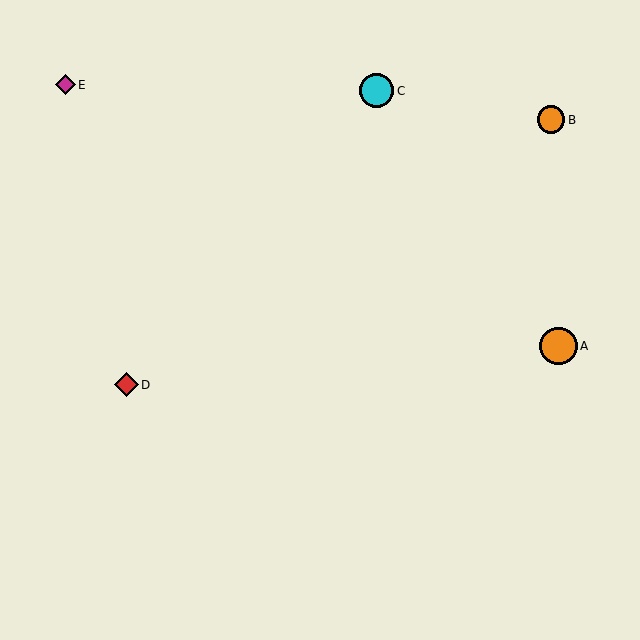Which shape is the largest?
The orange circle (labeled A) is the largest.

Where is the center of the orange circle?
The center of the orange circle is at (551, 120).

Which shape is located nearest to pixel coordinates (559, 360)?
The orange circle (labeled A) at (558, 346) is nearest to that location.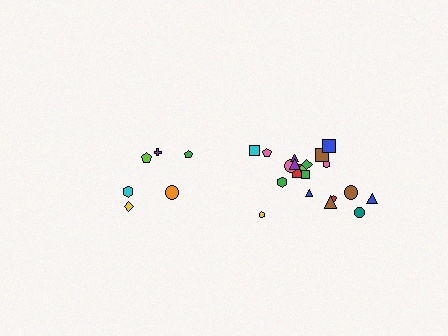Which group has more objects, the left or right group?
The right group.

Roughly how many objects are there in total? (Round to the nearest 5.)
Roughly 30 objects in total.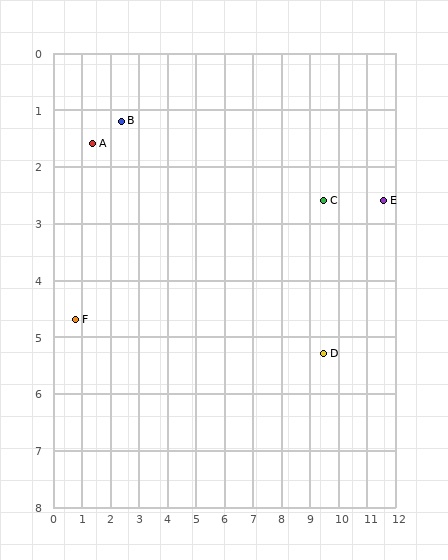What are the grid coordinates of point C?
Point C is at approximately (9.5, 2.6).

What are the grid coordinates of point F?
Point F is at approximately (0.8, 4.7).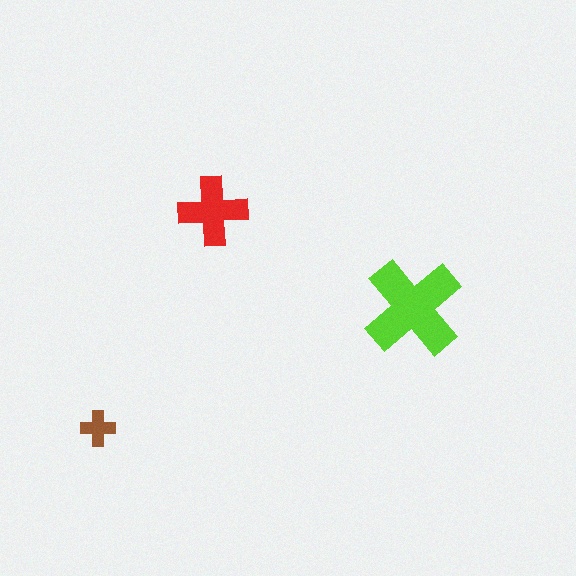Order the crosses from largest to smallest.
the lime one, the red one, the brown one.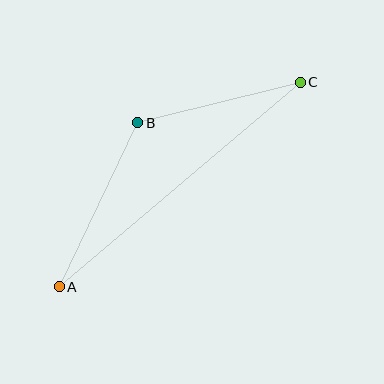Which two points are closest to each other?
Points B and C are closest to each other.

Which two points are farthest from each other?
Points A and C are farthest from each other.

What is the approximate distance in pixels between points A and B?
The distance between A and B is approximately 181 pixels.